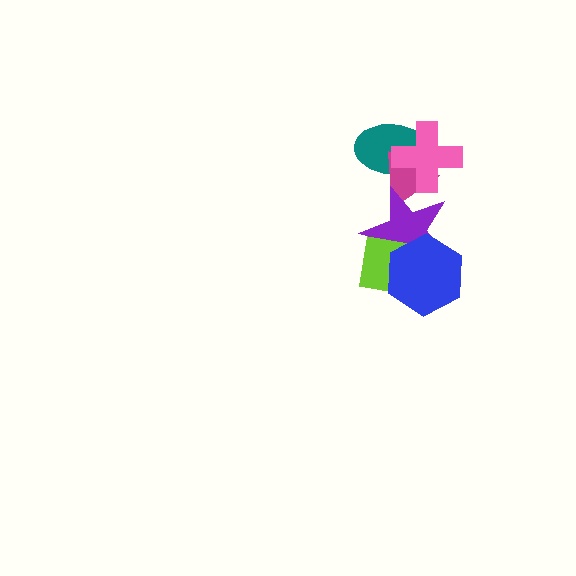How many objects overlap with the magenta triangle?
3 objects overlap with the magenta triangle.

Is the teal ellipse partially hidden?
Yes, it is partially covered by another shape.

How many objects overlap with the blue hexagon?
2 objects overlap with the blue hexagon.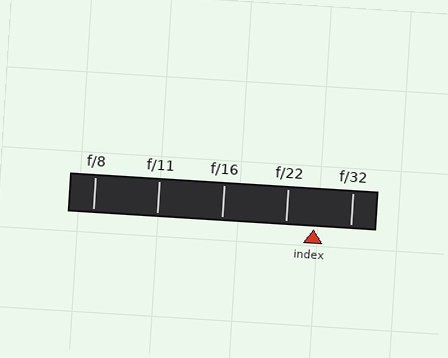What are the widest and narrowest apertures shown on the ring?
The widest aperture shown is f/8 and the narrowest is f/32.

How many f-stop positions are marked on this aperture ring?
There are 5 f-stop positions marked.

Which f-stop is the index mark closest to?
The index mark is closest to f/22.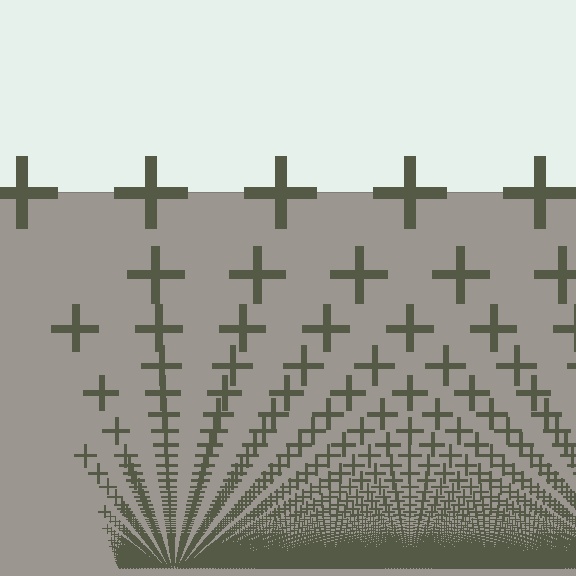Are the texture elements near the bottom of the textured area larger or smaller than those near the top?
Smaller. The gradient is inverted — elements near the bottom are smaller and denser.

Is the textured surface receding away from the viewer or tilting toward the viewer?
The surface appears to tilt toward the viewer. Texture elements get larger and sparser toward the top.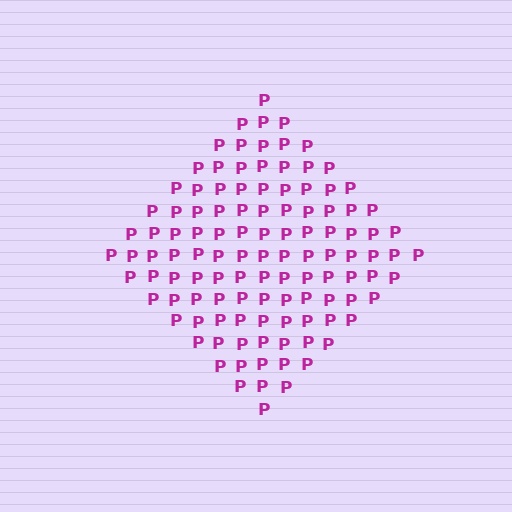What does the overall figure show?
The overall figure shows a diamond.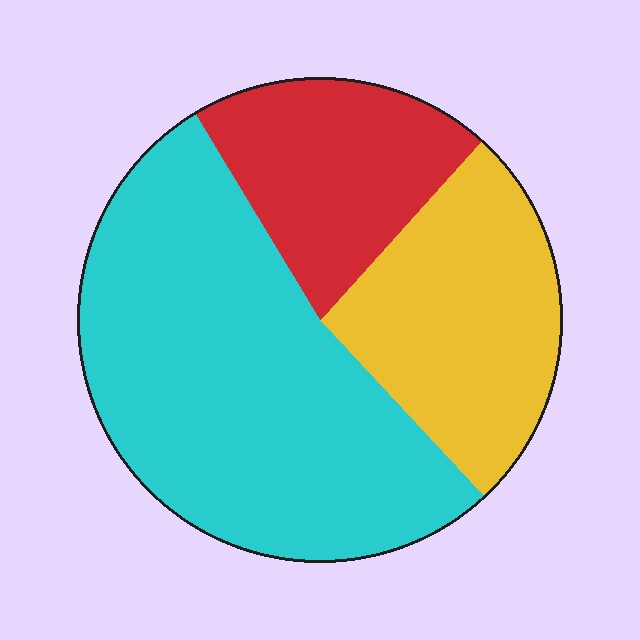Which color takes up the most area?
Cyan, at roughly 55%.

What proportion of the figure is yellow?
Yellow covers about 25% of the figure.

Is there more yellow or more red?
Yellow.